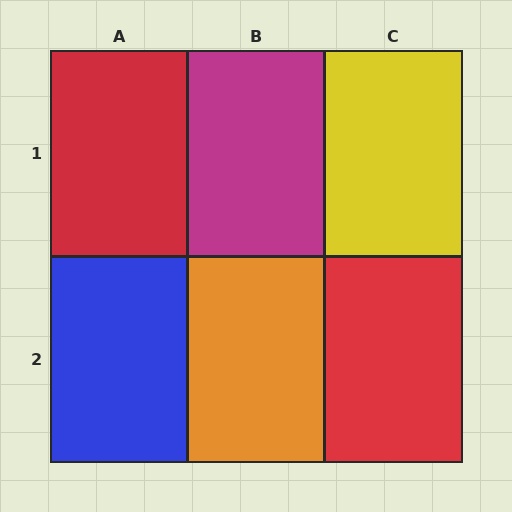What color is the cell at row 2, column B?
Orange.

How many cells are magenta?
1 cell is magenta.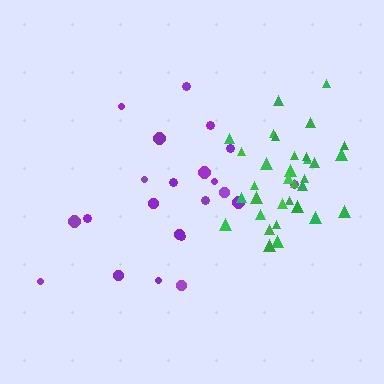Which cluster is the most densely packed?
Green.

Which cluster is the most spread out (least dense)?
Purple.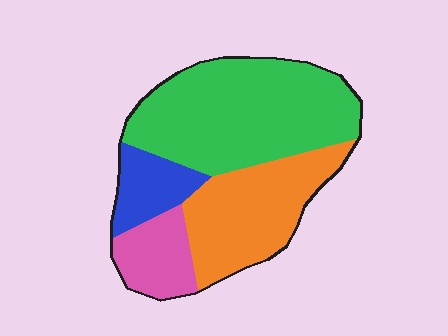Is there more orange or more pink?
Orange.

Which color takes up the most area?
Green, at roughly 45%.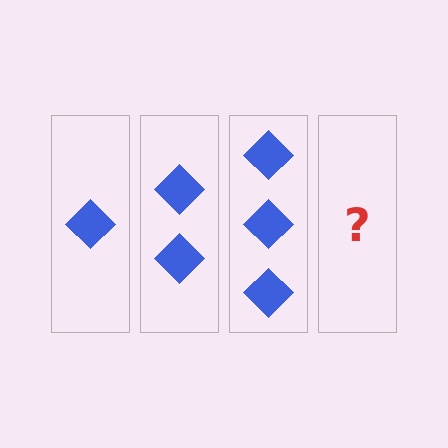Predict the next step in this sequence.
The next step is 4 diamonds.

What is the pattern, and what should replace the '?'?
The pattern is that each step adds one more diamond. The '?' should be 4 diamonds.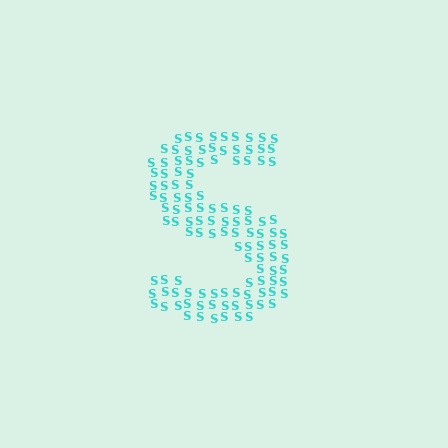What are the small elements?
The small elements are letter S's.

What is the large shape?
The large shape is the letter S.